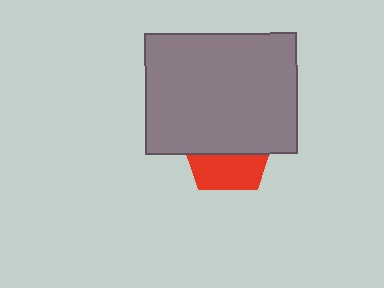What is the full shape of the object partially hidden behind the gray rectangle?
The partially hidden object is a red pentagon.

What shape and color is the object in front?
The object in front is a gray rectangle.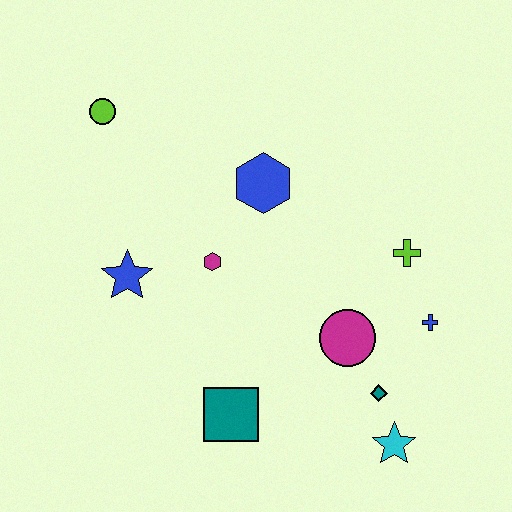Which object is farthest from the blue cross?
The lime circle is farthest from the blue cross.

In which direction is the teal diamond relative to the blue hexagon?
The teal diamond is below the blue hexagon.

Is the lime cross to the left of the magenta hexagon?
No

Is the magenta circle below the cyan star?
No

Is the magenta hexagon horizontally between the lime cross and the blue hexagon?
No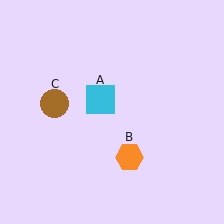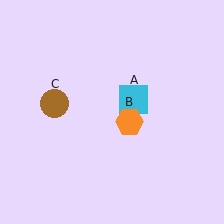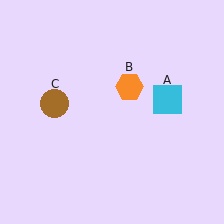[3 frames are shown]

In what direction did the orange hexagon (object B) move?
The orange hexagon (object B) moved up.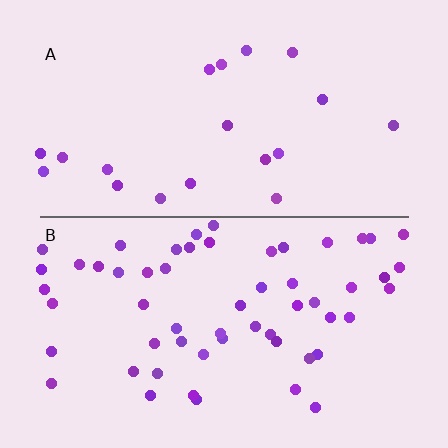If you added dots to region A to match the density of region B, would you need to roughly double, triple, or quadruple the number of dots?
Approximately triple.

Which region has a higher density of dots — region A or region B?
B (the bottom).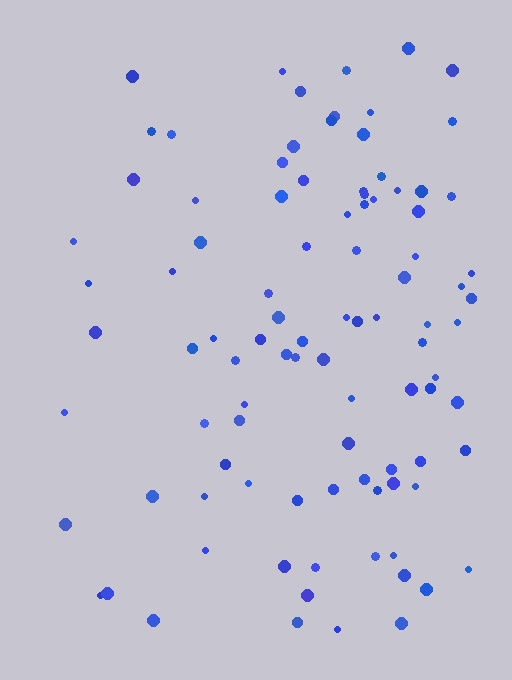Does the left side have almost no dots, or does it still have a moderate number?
Still a moderate number, just noticeably fewer than the right.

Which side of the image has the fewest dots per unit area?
The left.